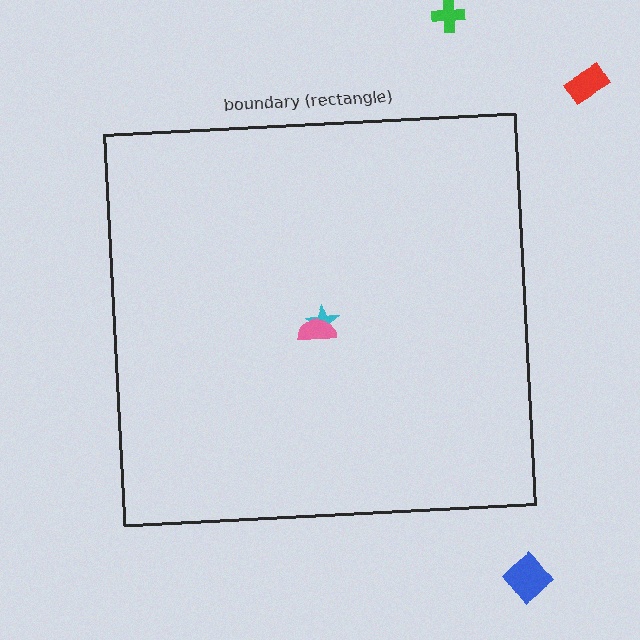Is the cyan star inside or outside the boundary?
Inside.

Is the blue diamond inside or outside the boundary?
Outside.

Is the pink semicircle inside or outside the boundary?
Inside.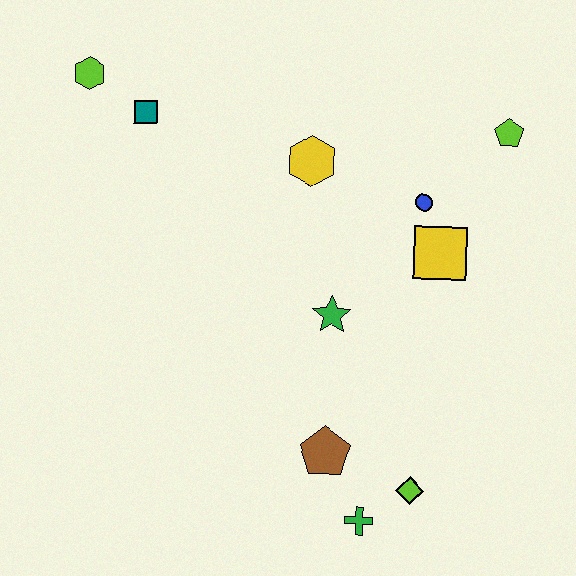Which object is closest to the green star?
The yellow square is closest to the green star.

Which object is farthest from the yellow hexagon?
The green cross is farthest from the yellow hexagon.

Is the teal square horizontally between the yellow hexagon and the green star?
No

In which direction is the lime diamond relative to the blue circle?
The lime diamond is below the blue circle.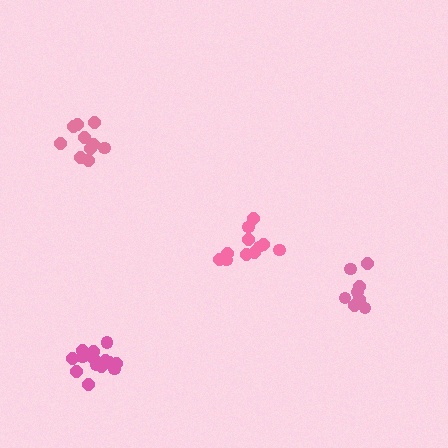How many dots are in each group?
Group 1: 11 dots, Group 2: 8 dots, Group 3: 10 dots, Group 4: 14 dots (43 total).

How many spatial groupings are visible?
There are 4 spatial groupings.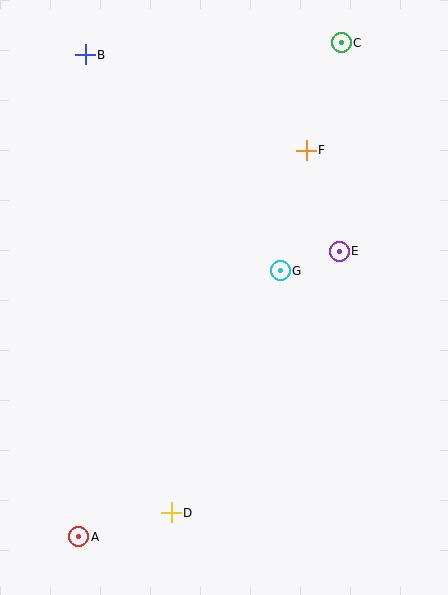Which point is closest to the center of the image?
Point G at (280, 271) is closest to the center.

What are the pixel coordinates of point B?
Point B is at (85, 55).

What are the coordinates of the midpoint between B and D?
The midpoint between B and D is at (128, 284).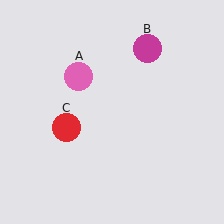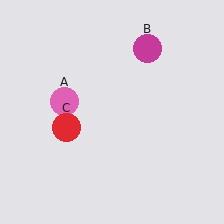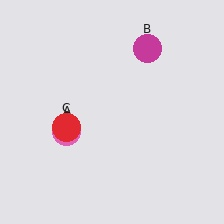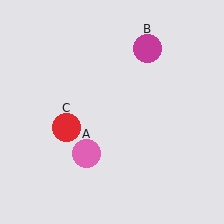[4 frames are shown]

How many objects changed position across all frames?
1 object changed position: pink circle (object A).